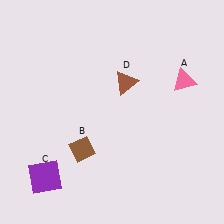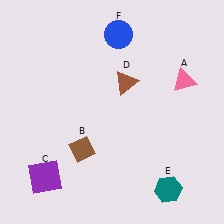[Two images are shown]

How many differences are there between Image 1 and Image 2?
There are 2 differences between the two images.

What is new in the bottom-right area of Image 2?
A teal hexagon (E) was added in the bottom-right area of Image 2.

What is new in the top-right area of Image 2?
A blue circle (F) was added in the top-right area of Image 2.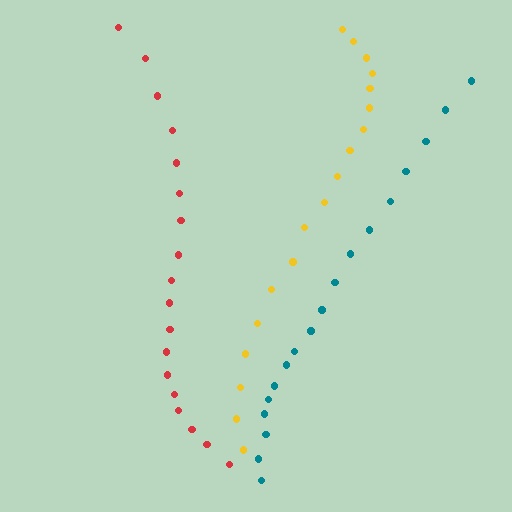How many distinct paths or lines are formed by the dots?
There are 3 distinct paths.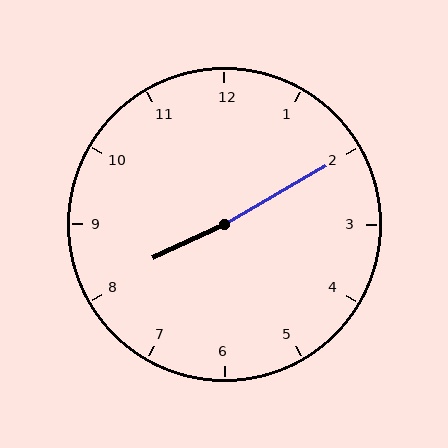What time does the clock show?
8:10.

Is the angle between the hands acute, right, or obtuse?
It is obtuse.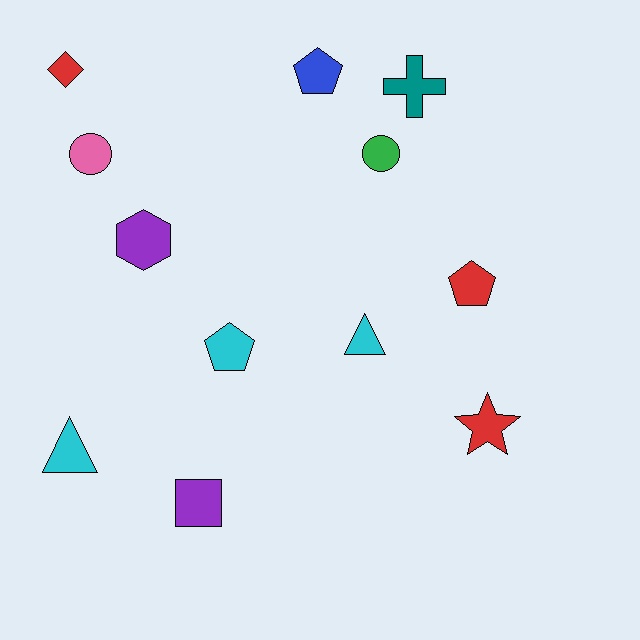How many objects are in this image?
There are 12 objects.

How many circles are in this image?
There are 2 circles.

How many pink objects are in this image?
There is 1 pink object.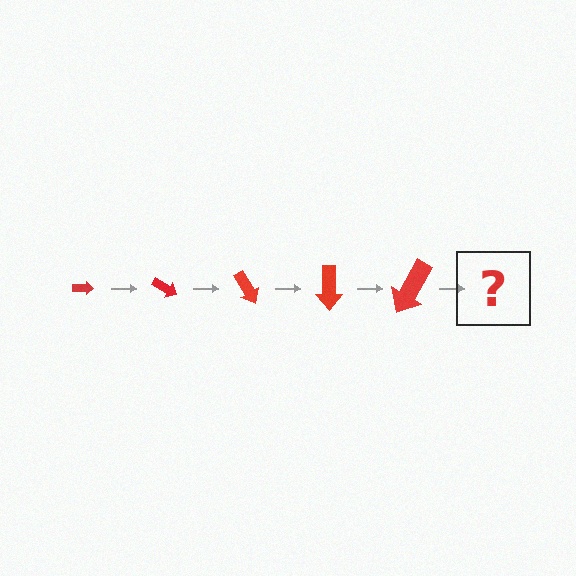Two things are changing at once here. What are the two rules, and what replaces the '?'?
The two rules are that the arrow grows larger each step and it rotates 30 degrees each step. The '?' should be an arrow, larger than the previous one and rotated 150 degrees from the start.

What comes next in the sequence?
The next element should be an arrow, larger than the previous one and rotated 150 degrees from the start.